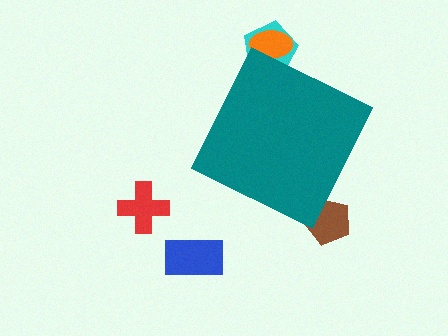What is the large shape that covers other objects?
A teal diamond.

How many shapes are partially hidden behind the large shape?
3 shapes are partially hidden.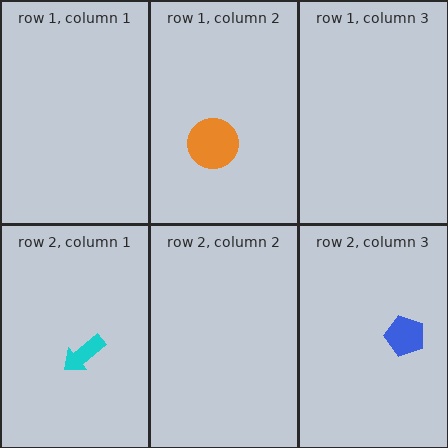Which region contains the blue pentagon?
The row 2, column 3 region.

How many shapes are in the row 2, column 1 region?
1.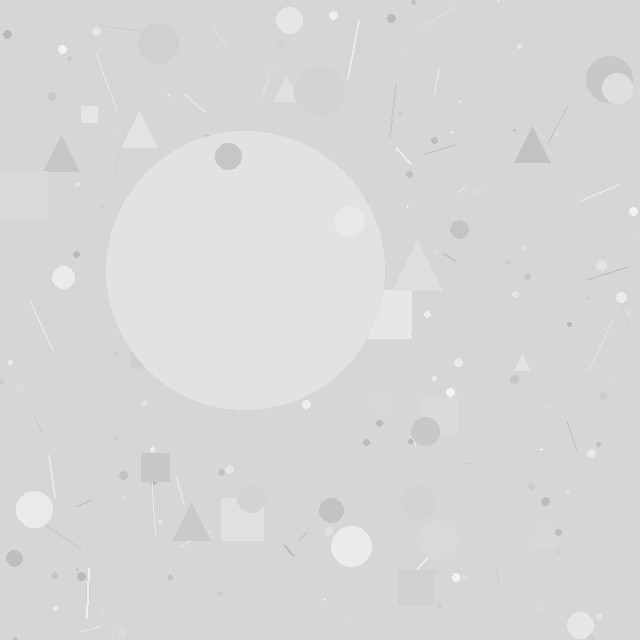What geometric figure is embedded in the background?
A circle is embedded in the background.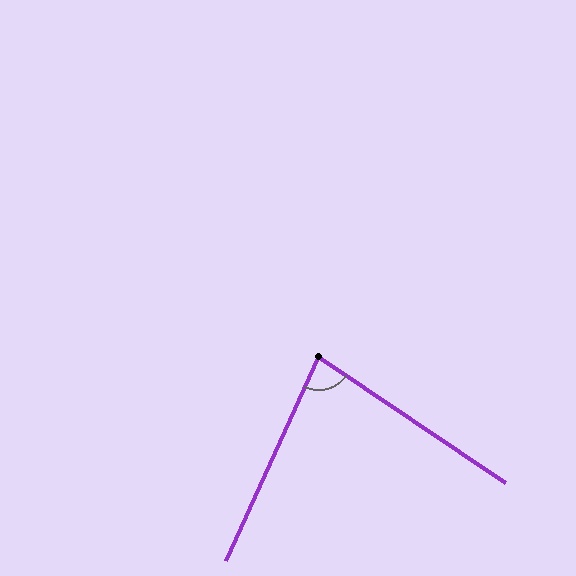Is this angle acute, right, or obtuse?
It is acute.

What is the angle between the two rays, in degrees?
Approximately 81 degrees.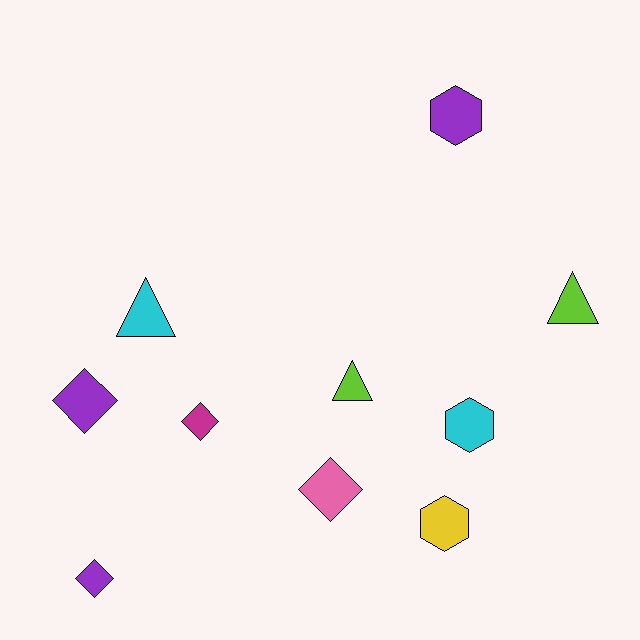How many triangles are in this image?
There are 3 triangles.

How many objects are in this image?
There are 10 objects.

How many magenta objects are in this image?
There is 1 magenta object.